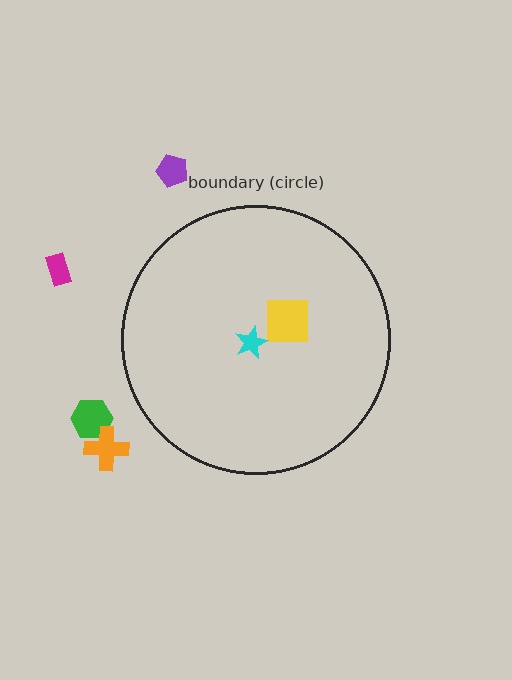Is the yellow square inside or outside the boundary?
Inside.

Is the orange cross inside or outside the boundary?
Outside.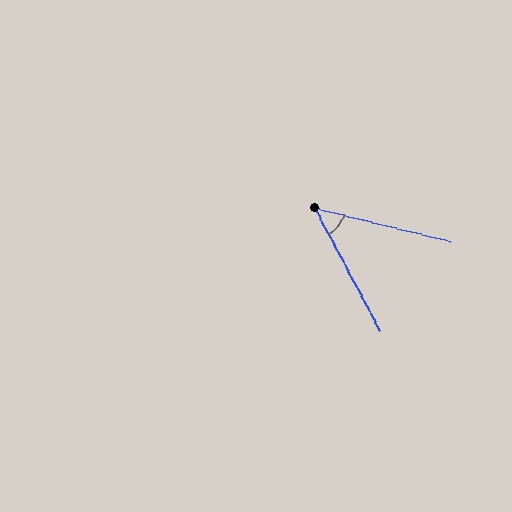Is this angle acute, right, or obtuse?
It is acute.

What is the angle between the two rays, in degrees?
Approximately 48 degrees.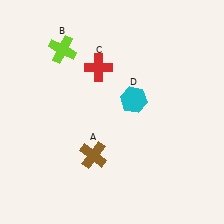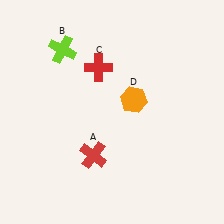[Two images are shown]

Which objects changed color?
A changed from brown to red. D changed from cyan to orange.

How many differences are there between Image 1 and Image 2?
There are 2 differences between the two images.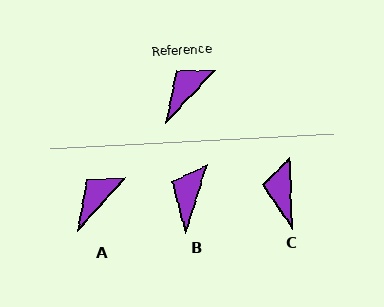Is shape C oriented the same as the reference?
No, it is off by about 44 degrees.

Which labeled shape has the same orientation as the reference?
A.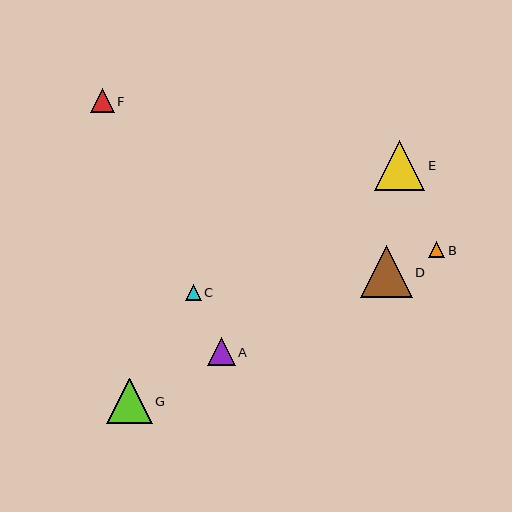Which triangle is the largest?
Triangle D is the largest with a size of approximately 51 pixels.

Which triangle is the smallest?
Triangle C is the smallest with a size of approximately 16 pixels.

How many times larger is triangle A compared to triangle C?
Triangle A is approximately 1.8 times the size of triangle C.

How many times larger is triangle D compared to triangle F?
Triangle D is approximately 2.2 times the size of triangle F.